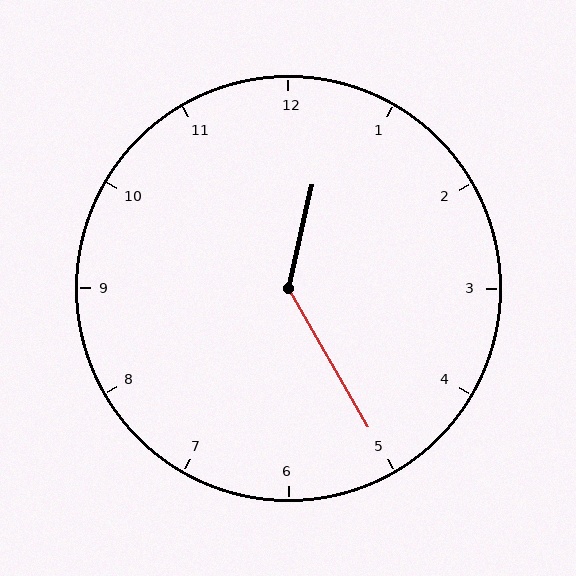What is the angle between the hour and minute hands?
Approximately 138 degrees.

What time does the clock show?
12:25.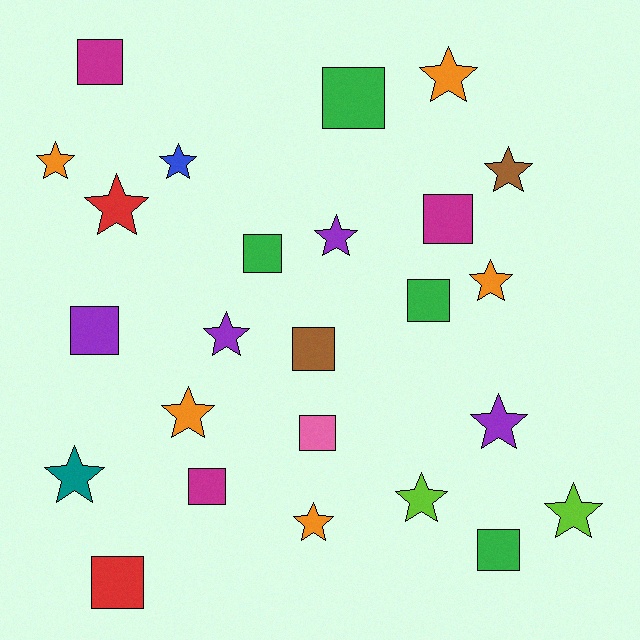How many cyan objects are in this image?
There are no cyan objects.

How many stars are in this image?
There are 14 stars.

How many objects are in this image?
There are 25 objects.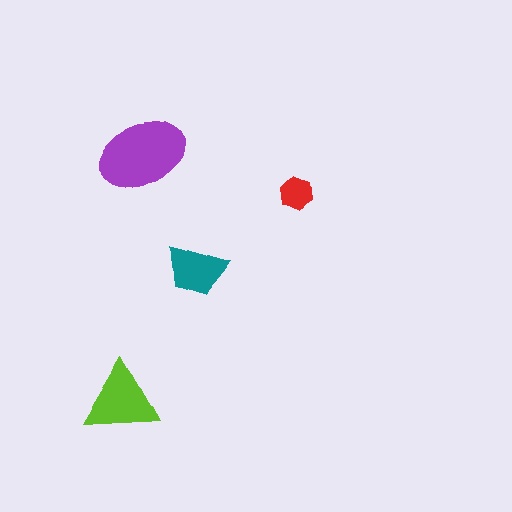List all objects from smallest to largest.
The red hexagon, the teal trapezoid, the lime triangle, the purple ellipse.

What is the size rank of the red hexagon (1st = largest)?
4th.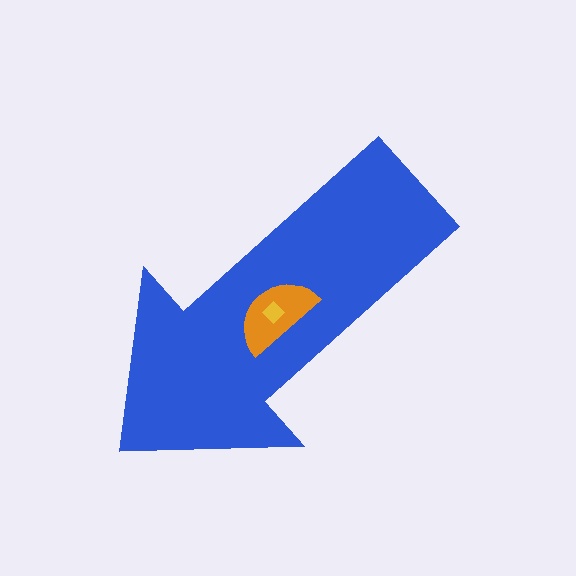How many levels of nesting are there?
3.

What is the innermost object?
The yellow diamond.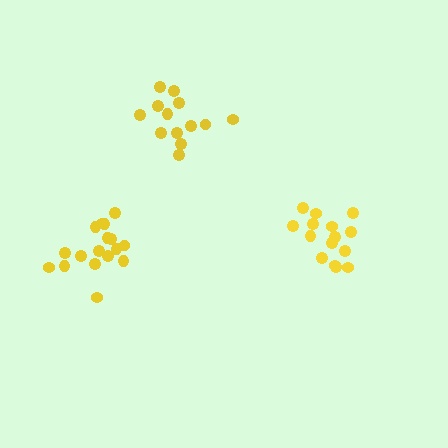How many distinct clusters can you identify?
There are 3 distinct clusters.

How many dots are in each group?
Group 1: 15 dots, Group 2: 17 dots, Group 3: 13 dots (45 total).